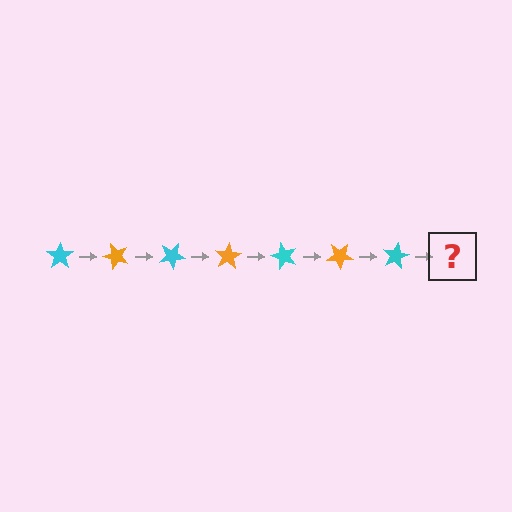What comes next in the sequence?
The next element should be an orange star, rotated 350 degrees from the start.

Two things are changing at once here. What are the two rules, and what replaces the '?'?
The two rules are that it rotates 50 degrees each step and the color cycles through cyan and orange. The '?' should be an orange star, rotated 350 degrees from the start.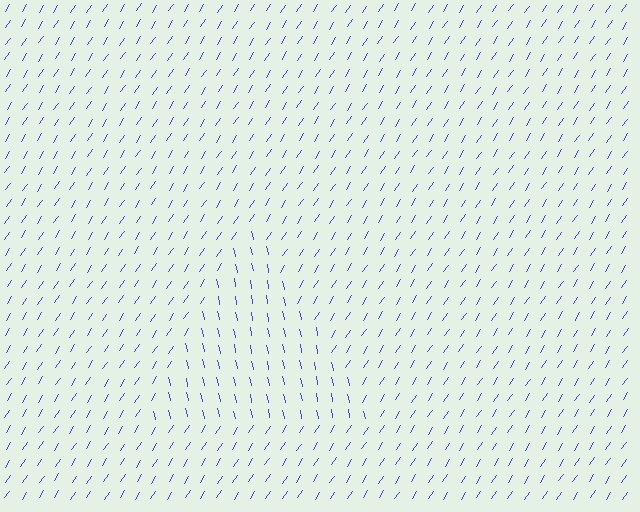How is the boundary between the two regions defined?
The boundary is defined purely by a change in line orientation (approximately 45 degrees difference). All lines are the same color and thickness.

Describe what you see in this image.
The image is filled with small blue line segments. A triangle region in the image has lines oriented differently from the surrounding lines, creating a visible texture boundary.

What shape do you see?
I see a triangle.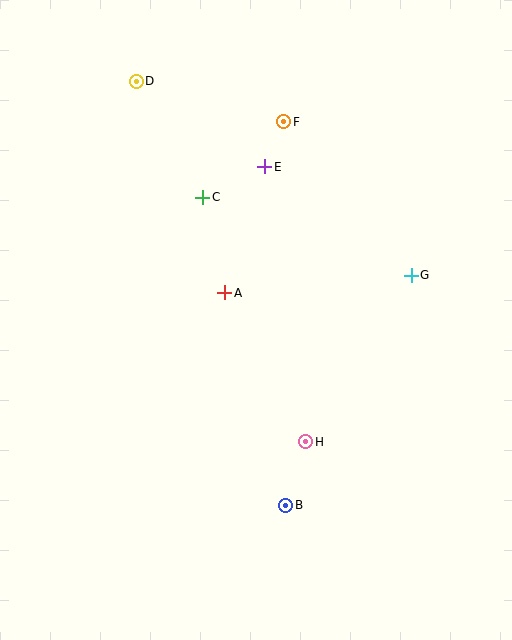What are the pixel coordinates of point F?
Point F is at (284, 122).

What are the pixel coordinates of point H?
Point H is at (306, 442).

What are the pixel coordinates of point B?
Point B is at (286, 505).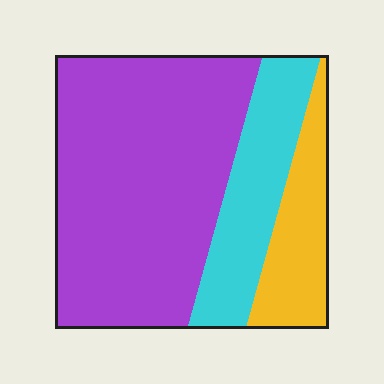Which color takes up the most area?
Purple, at roughly 60%.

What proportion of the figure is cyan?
Cyan covers 21% of the figure.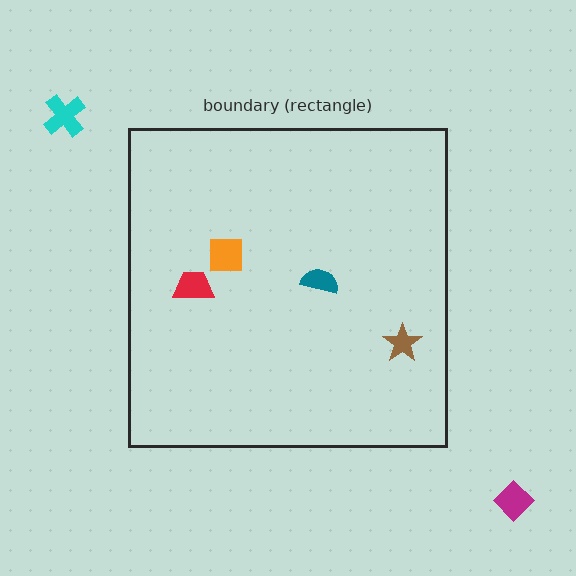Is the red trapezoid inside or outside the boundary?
Inside.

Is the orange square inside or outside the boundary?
Inside.